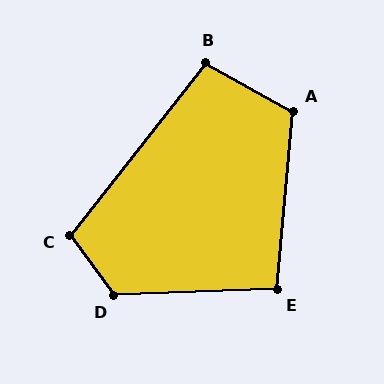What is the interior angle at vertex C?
Approximately 106 degrees (obtuse).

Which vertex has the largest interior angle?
D, at approximately 124 degrees.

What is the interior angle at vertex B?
Approximately 99 degrees (obtuse).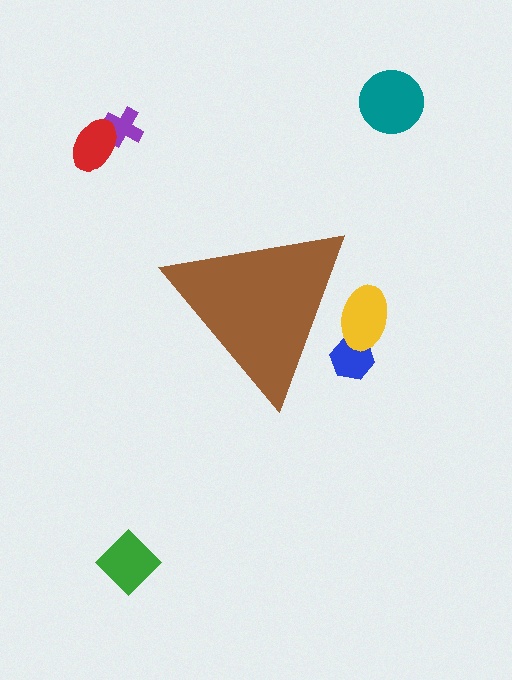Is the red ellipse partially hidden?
No, the red ellipse is fully visible.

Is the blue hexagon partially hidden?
Yes, the blue hexagon is partially hidden behind the brown triangle.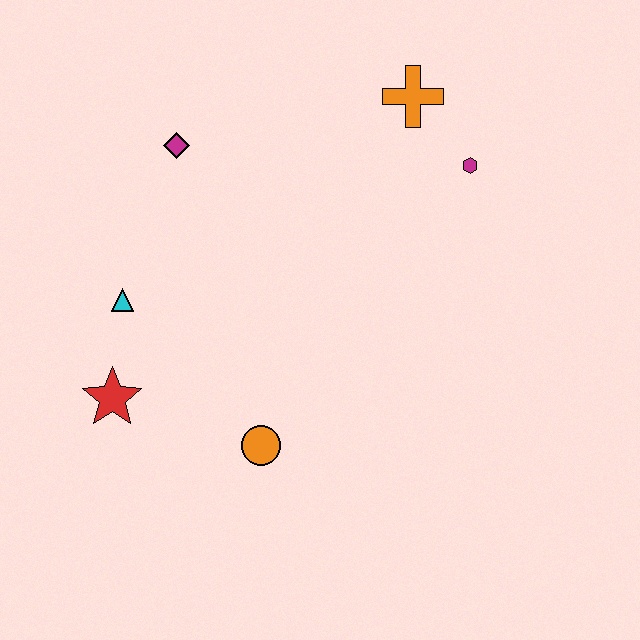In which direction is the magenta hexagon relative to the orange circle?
The magenta hexagon is above the orange circle.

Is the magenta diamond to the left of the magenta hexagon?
Yes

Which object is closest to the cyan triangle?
The red star is closest to the cyan triangle.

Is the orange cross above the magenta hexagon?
Yes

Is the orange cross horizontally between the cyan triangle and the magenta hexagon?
Yes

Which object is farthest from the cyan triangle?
The magenta hexagon is farthest from the cyan triangle.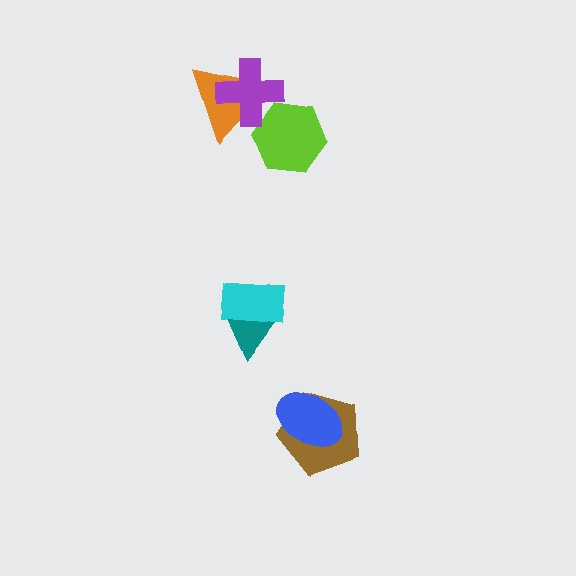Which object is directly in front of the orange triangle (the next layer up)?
The lime hexagon is directly in front of the orange triangle.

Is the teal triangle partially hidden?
Yes, it is partially covered by another shape.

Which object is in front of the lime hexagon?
The purple cross is in front of the lime hexagon.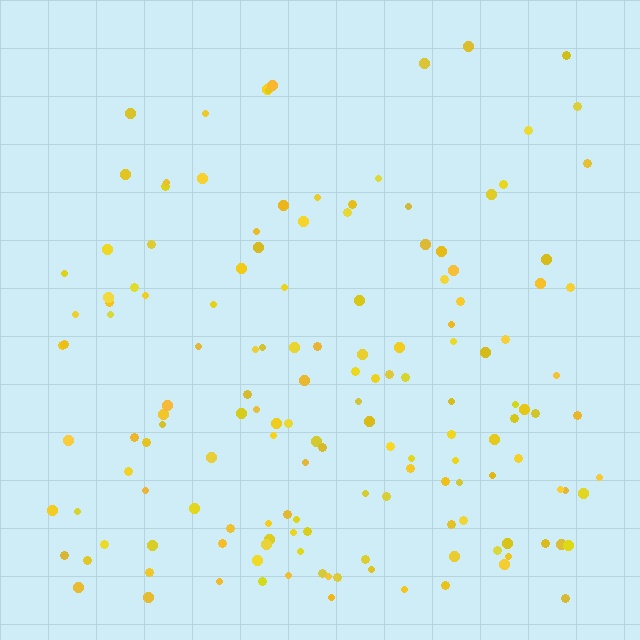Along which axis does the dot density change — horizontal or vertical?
Vertical.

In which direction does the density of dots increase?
From top to bottom, with the bottom side densest.